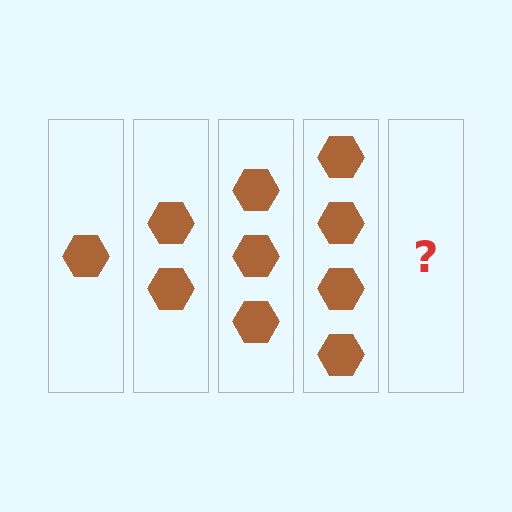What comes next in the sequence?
The next element should be 5 hexagons.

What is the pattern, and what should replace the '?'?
The pattern is that each step adds one more hexagon. The '?' should be 5 hexagons.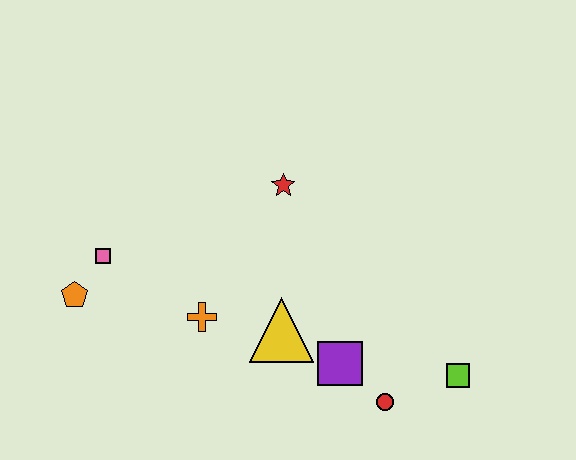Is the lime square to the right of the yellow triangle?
Yes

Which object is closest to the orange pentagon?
The pink square is closest to the orange pentagon.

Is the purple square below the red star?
Yes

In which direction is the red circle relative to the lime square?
The red circle is to the left of the lime square.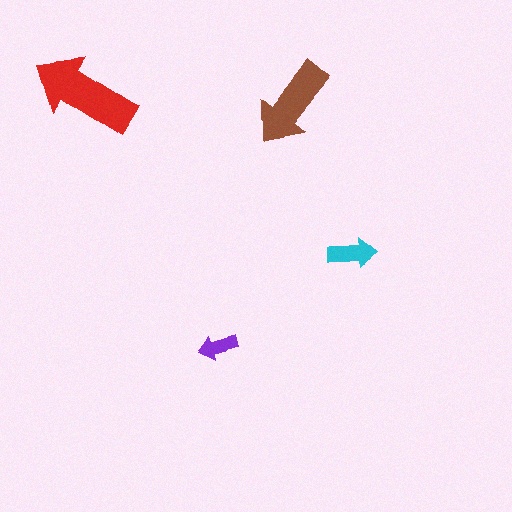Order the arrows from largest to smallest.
the red one, the brown one, the cyan one, the purple one.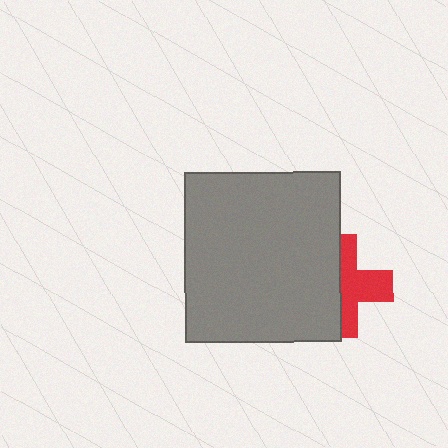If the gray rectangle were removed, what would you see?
You would see the complete red cross.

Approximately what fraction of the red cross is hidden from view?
Roughly 51% of the red cross is hidden behind the gray rectangle.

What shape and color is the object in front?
The object in front is a gray rectangle.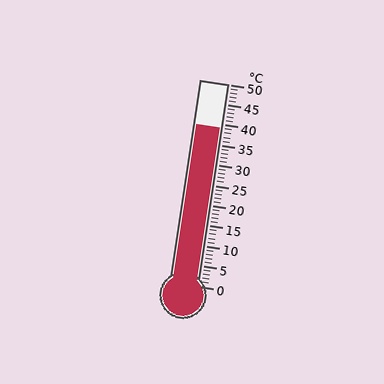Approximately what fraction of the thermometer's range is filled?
The thermometer is filled to approximately 80% of its range.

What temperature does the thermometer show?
The thermometer shows approximately 39°C.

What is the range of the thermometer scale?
The thermometer scale ranges from 0°C to 50°C.